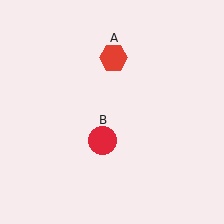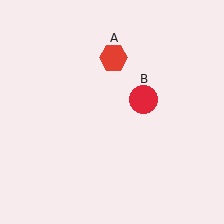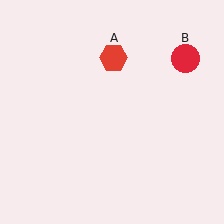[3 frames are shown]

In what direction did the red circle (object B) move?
The red circle (object B) moved up and to the right.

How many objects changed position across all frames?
1 object changed position: red circle (object B).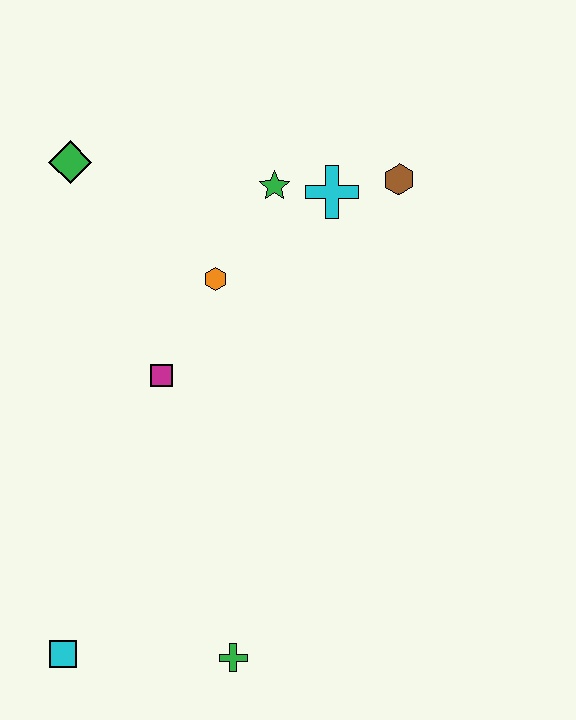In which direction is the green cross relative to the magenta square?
The green cross is below the magenta square.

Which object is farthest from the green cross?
The green diamond is farthest from the green cross.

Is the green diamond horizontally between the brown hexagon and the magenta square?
No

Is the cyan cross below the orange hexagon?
No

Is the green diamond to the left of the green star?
Yes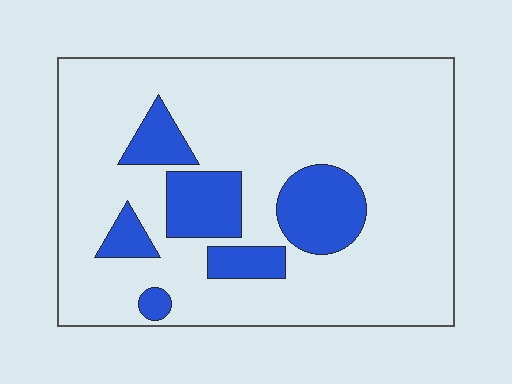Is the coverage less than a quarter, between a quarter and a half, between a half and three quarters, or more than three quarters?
Less than a quarter.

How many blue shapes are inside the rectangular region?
6.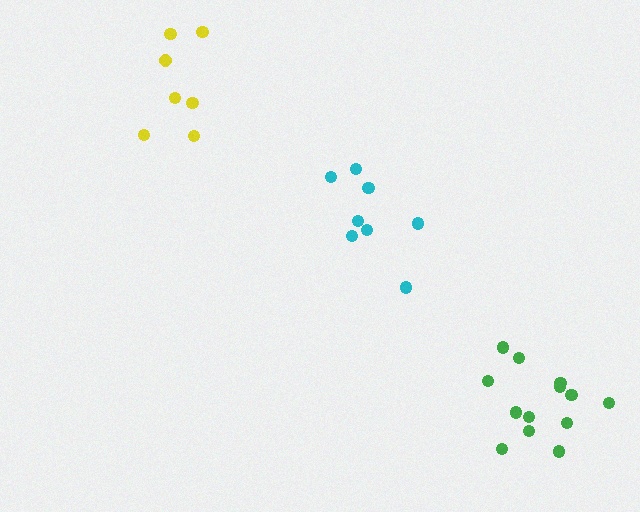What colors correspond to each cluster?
The clusters are colored: cyan, yellow, green.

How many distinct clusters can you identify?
There are 3 distinct clusters.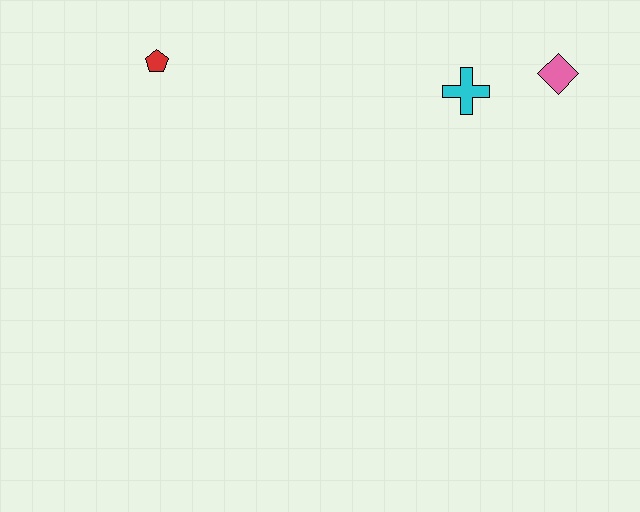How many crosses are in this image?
There is 1 cross.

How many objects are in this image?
There are 3 objects.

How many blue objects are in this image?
There are no blue objects.